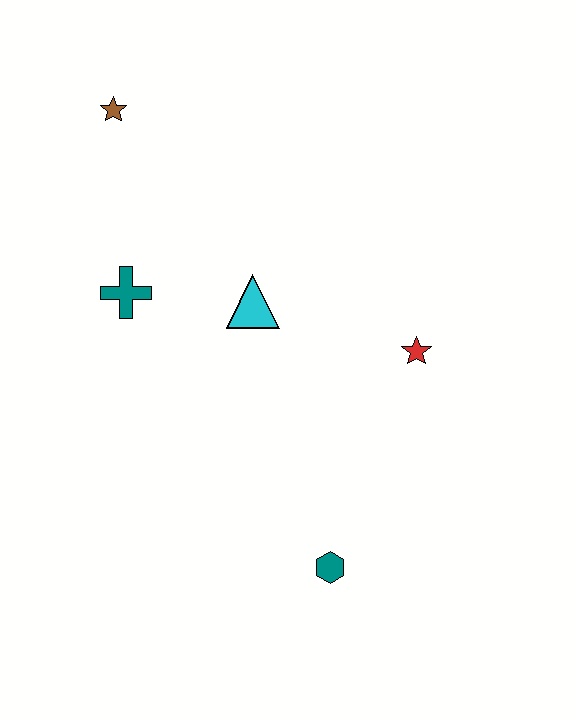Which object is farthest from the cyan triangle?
The teal hexagon is farthest from the cyan triangle.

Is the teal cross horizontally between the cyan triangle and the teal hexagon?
No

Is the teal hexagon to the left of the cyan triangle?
No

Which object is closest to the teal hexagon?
The red star is closest to the teal hexagon.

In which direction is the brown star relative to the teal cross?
The brown star is above the teal cross.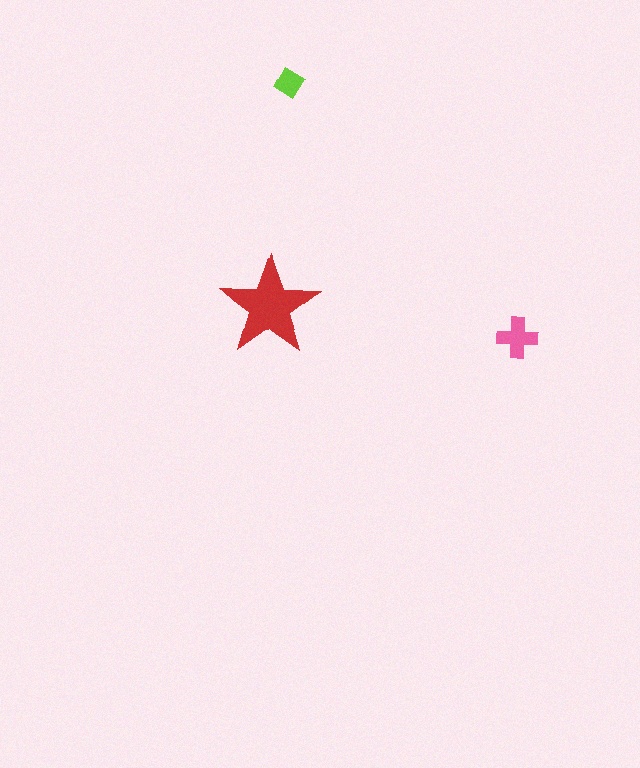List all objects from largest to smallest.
The red star, the pink cross, the lime diamond.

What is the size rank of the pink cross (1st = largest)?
2nd.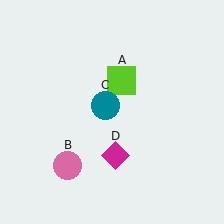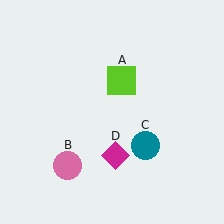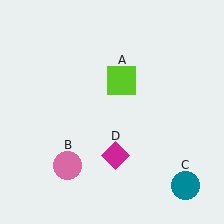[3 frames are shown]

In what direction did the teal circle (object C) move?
The teal circle (object C) moved down and to the right.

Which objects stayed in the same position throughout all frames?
Lime square (object A) and pink circle (object B) and magenta diamond (object D) remained stationary.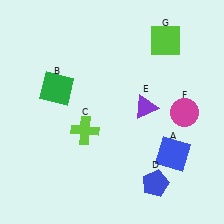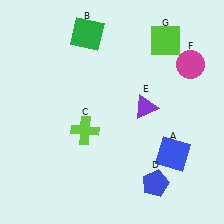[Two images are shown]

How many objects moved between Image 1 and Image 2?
2 objects moved between the two images.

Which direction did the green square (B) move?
The green square (B) moved up.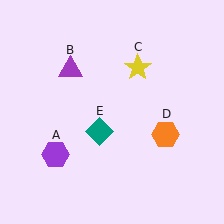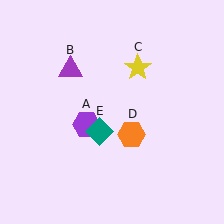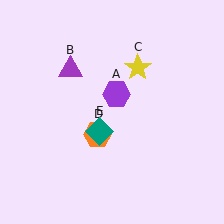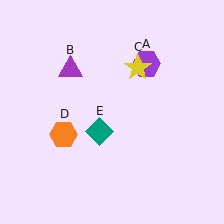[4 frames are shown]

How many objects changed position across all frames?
2 objects changed position: purple hexagon (object A), orange hexagon (object D).